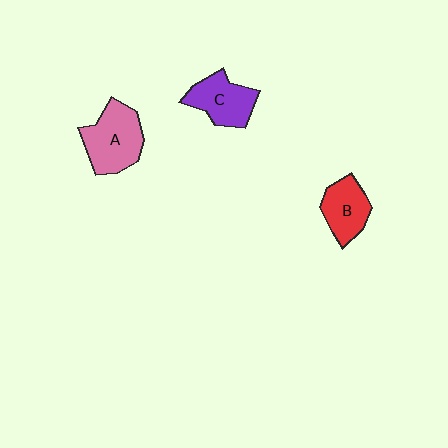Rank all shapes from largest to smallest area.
From largest to smallest: A (pink), C (purple), B (red).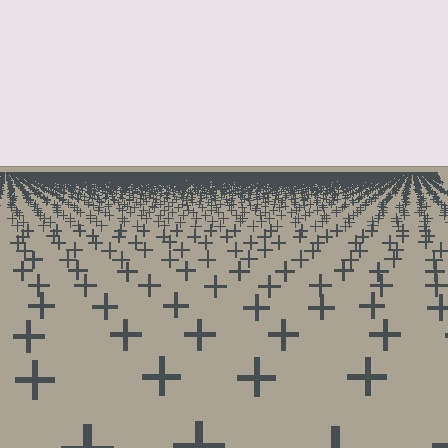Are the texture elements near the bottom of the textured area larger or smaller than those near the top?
Larger. Near the bottom, elements are closer to the viewer and appear at a bigger on-screen size.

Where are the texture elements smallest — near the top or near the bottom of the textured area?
Near the top.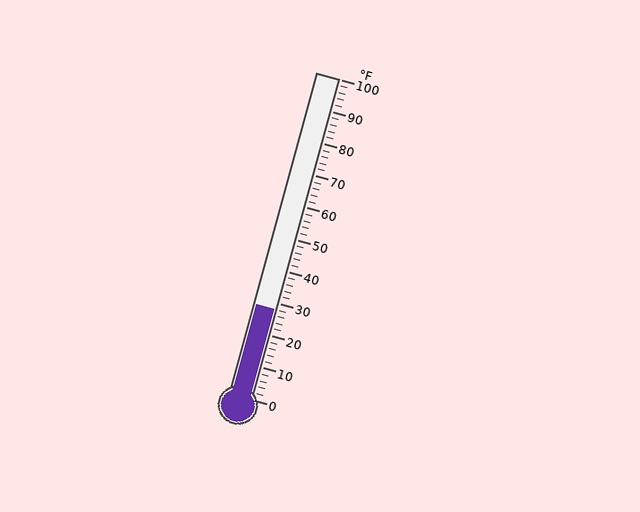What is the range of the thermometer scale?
The thermometer scale ranges from 0°F to 100°F.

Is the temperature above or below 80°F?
The temperature is below 80°F.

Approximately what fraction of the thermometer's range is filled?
The thermometer is filled to approximately 30% of its range.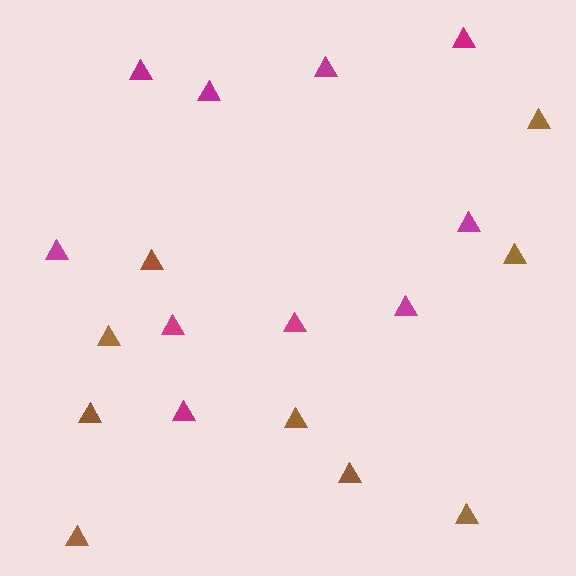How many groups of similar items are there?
There are 2 groups: one group of brown triangles (9) and one group of magenta triangles (10).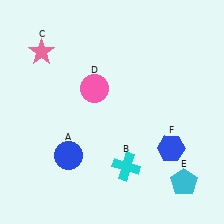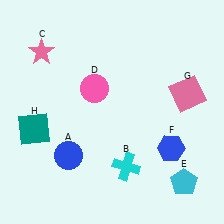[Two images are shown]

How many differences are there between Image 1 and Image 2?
There are 2 differences between the two images.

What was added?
A pink square (G), a teal square (H) were added in Image 2.